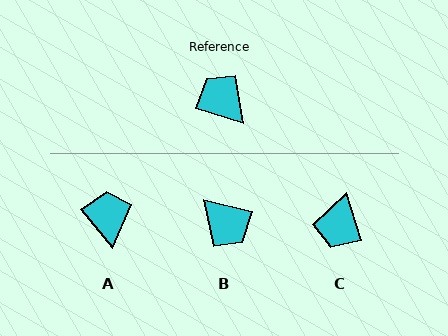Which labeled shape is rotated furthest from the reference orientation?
B, about 177 degrees away.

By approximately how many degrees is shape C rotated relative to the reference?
Approximately 123 degrees counter-clockwise.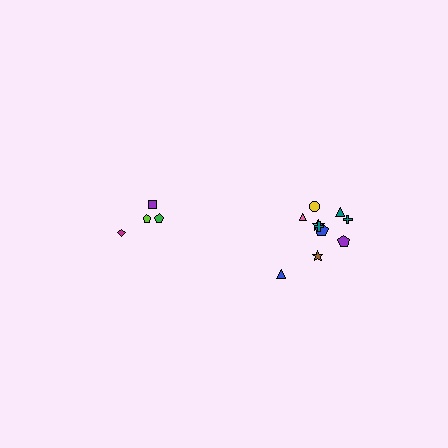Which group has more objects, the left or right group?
The right group.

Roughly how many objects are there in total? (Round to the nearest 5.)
Roughly 15 objects in total.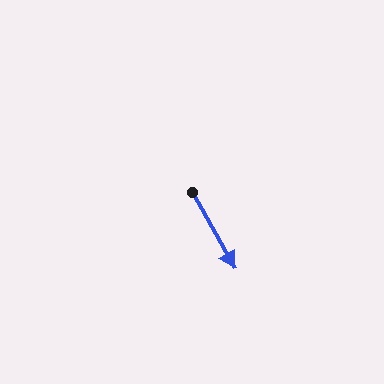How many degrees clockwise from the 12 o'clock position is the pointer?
Approximately 151 degrees.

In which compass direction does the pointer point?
Southeast.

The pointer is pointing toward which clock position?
Roughly 5 o'clock.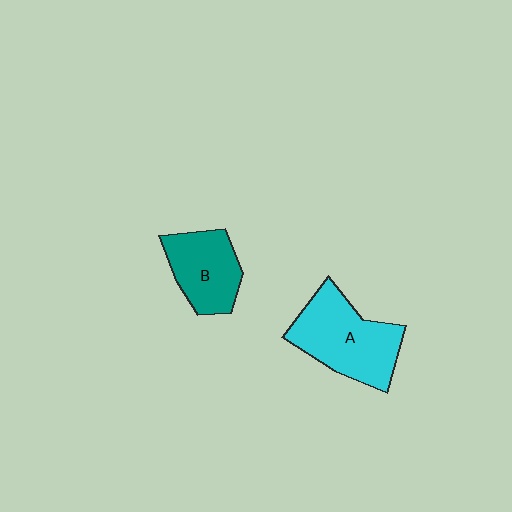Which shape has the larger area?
Shape A (cyan).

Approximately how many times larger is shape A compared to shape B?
Approximately 1.4 times.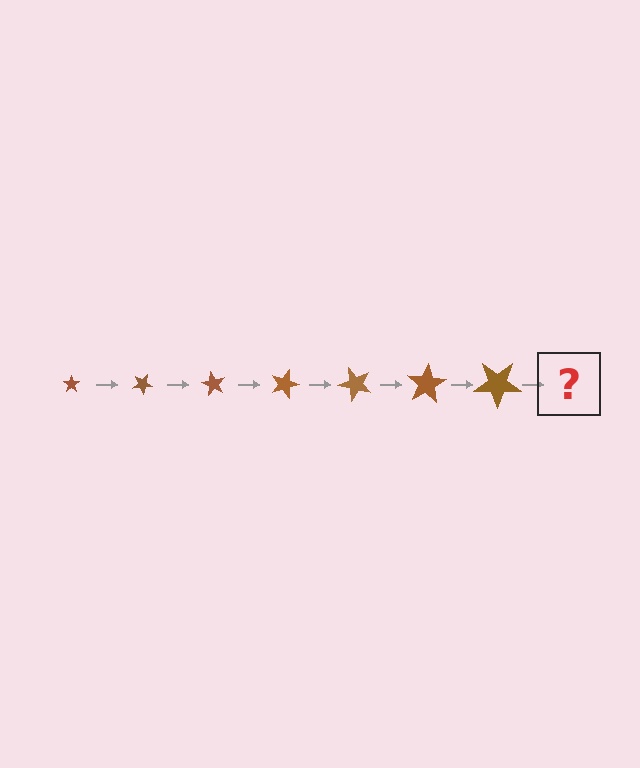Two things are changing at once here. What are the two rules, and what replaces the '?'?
The two rules are that the star grows larger each step and it rotates 30 degrees each step. The '?' should be a star, larger than the previous one and rotated 210 degrees from the start.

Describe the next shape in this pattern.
It should be a star, larger than the previous one and rotated 210 degrees from the start.